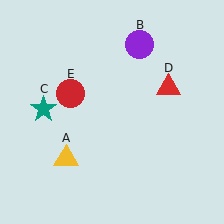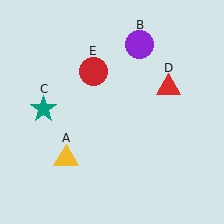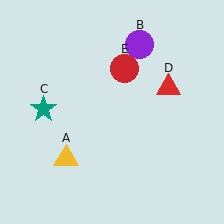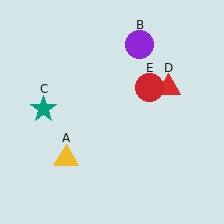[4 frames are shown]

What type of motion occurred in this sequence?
The red circle (object E) rotated clockwise around the center of the scene.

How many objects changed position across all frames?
1 object changed position: red circle (object E).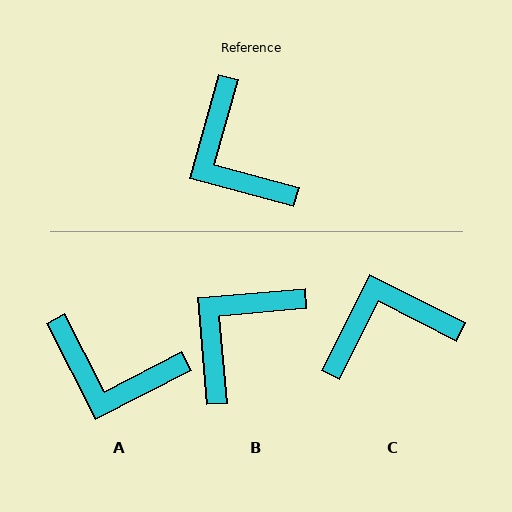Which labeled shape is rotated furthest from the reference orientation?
C, about 101 degrees away.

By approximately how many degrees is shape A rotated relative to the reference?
Approximately 42 degrees counter-clockwise.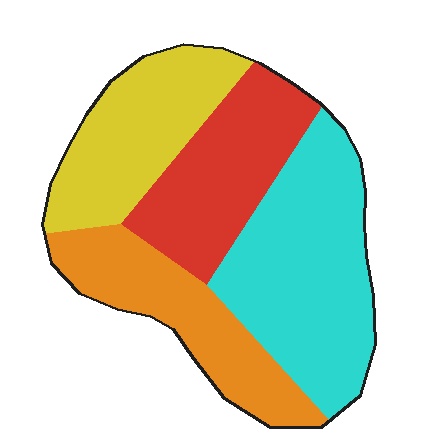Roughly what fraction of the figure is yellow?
Yellow takes up between a sixth and a third of the figure.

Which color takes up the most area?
Cyan, at roughly 35%.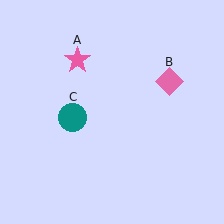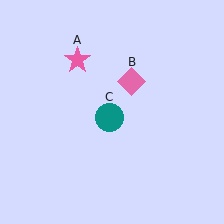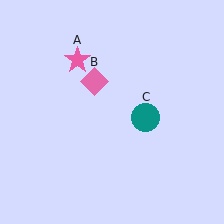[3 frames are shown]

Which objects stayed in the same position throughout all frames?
Pink star (object A) remained stationary.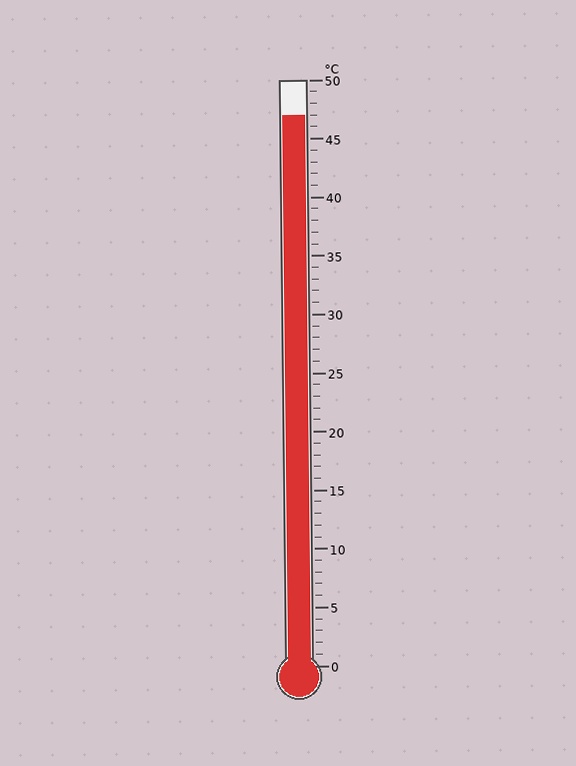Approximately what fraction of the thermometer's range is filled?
The thermometer is filled to approximately 95% of its range.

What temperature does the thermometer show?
The thermometer shows approximately 47°C.